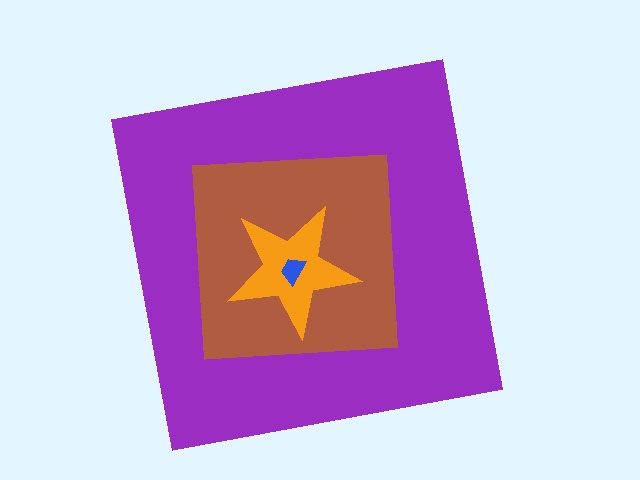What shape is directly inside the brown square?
The orange star.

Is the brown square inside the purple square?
Yes.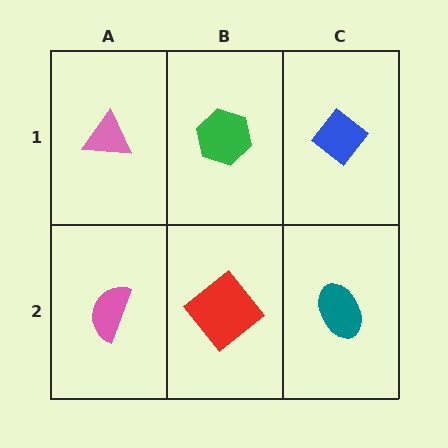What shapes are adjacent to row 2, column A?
A pink triangle (row 1, column A), a red diamond (row 2, column B).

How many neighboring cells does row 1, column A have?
2.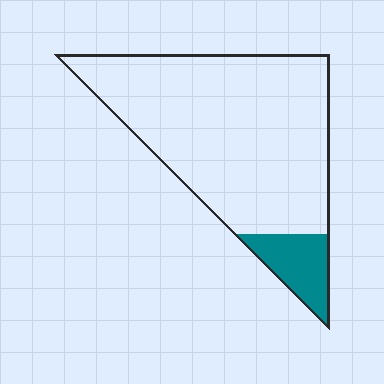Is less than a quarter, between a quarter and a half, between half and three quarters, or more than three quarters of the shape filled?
Less than a quarter.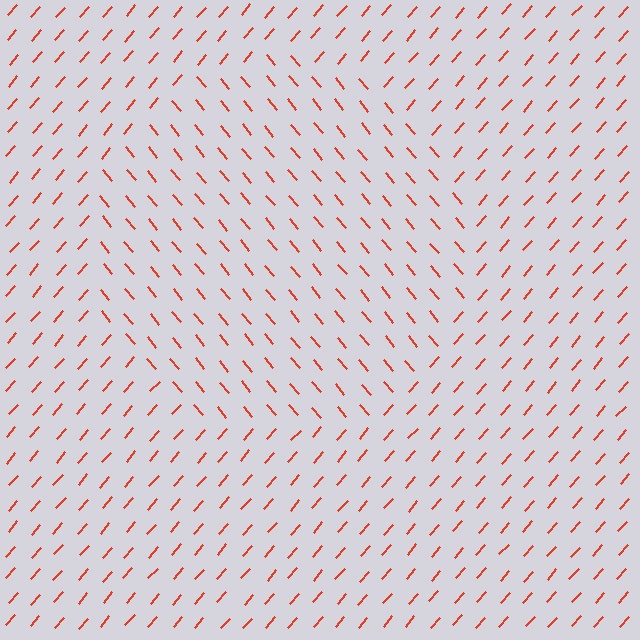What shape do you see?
I see a circle.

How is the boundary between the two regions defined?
The boundary is defined purely by a change in line orientation (approximately 81 degrees difference). All lines are the same color and thickness.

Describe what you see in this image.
The image is filled with small red line segments. A circle region in the image has lines oriented differently from the surrounding lines, creating a visible texture boundary.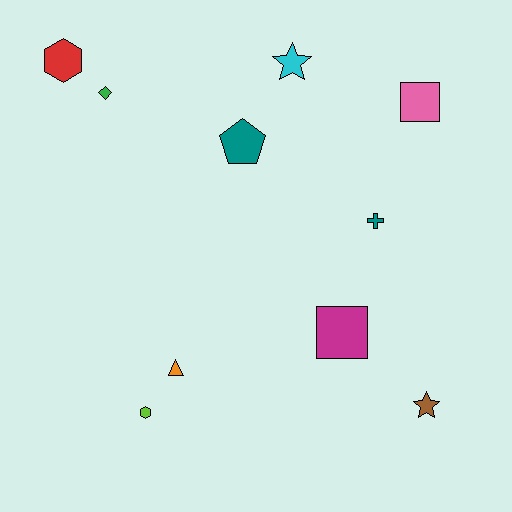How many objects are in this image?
There are 10 objects.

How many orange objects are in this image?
There is 1 orange object.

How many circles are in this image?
There are no circles.